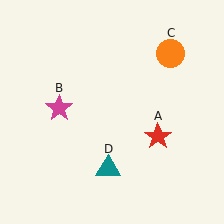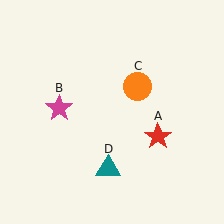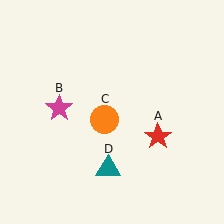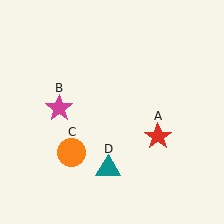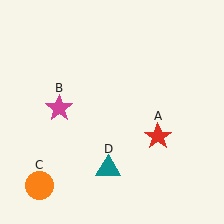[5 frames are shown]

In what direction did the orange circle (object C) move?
The orange circle (object C) moved down and to the left.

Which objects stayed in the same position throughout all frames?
Red star (object A) and magenta star (object B) and teal triangle (object D) remained stationary.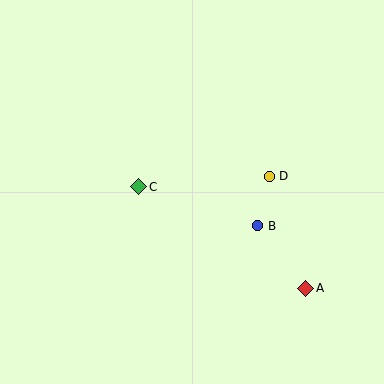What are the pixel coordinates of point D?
Point D is at (269, 176).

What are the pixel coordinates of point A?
Point A is at (306, 288).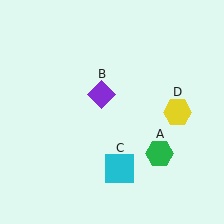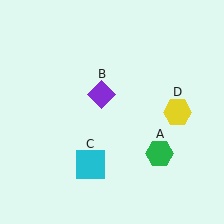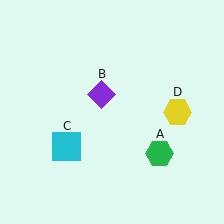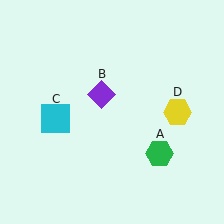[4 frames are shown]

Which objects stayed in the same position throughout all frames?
Green hexagon (object A) and purple diamond (object B) and yellow hexagon (object D) remained stationary.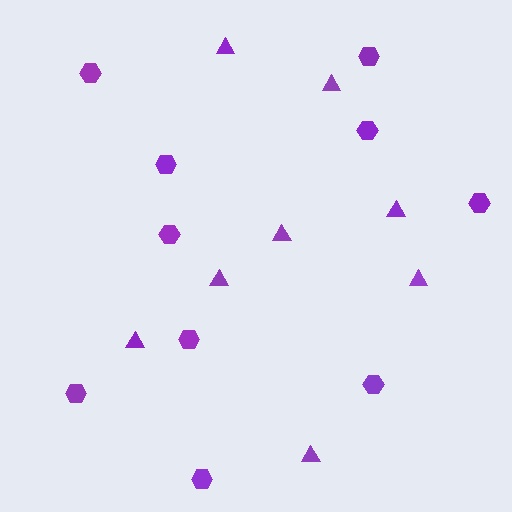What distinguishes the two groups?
There are 2 groups: one group of triangles (8) and one group of hexagons (10).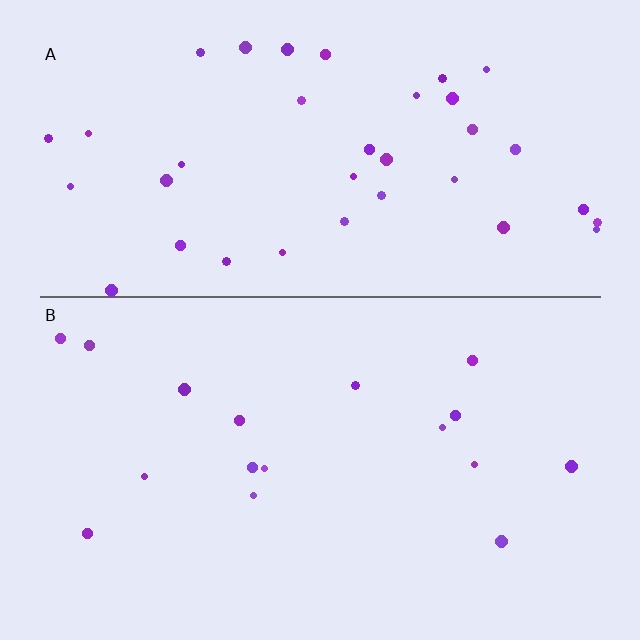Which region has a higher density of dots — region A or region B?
A (the top).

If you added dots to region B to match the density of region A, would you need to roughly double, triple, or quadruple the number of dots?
Approximately double.